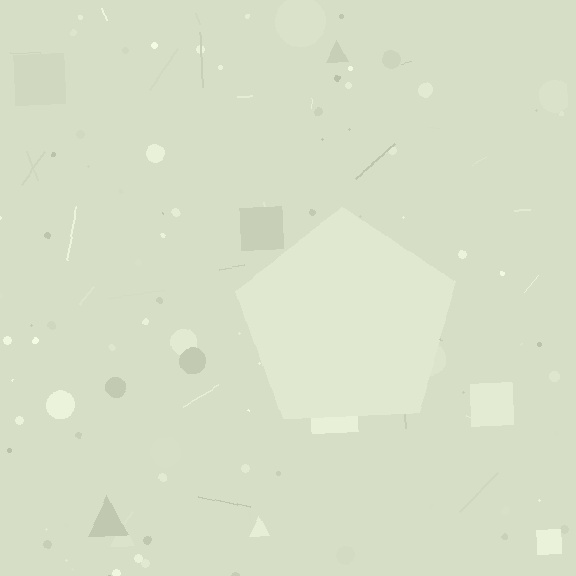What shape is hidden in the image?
A pentagon is hidden in the image.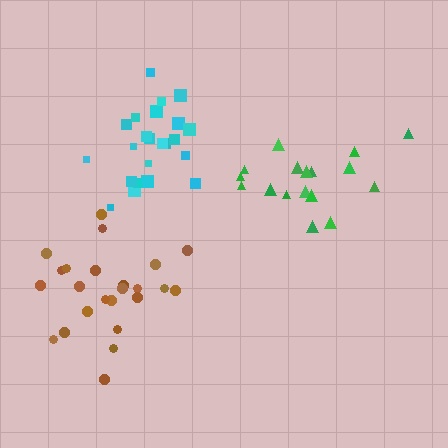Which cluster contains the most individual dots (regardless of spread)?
Cyan (25).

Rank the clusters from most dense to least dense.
cyan, brown, green.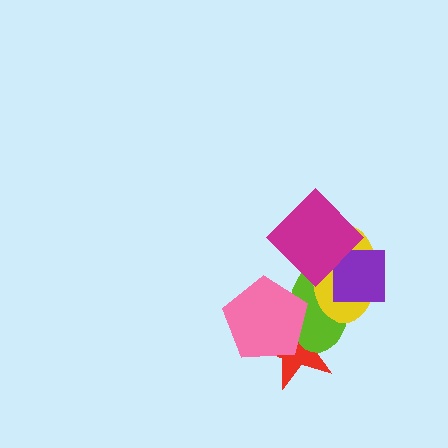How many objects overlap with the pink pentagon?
2 objects overlap with the pink pentagon.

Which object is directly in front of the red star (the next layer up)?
The lime ellipse is directly in front of the red star.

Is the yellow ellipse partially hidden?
Yes, it is partially covered by another shape.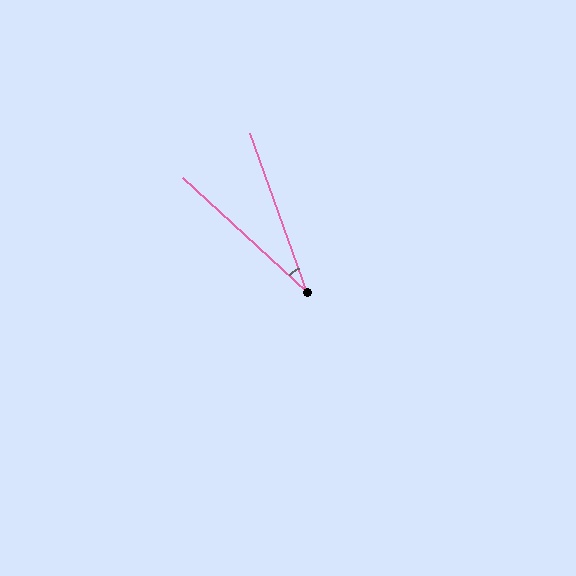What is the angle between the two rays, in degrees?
Approximately 28 degrees.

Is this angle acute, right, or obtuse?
It is acute.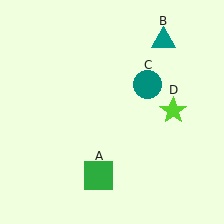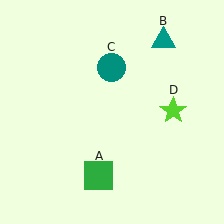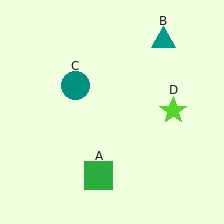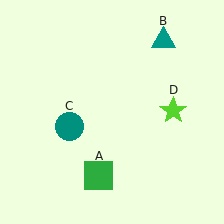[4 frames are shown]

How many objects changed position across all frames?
1 object changed position: teal circle (object C).